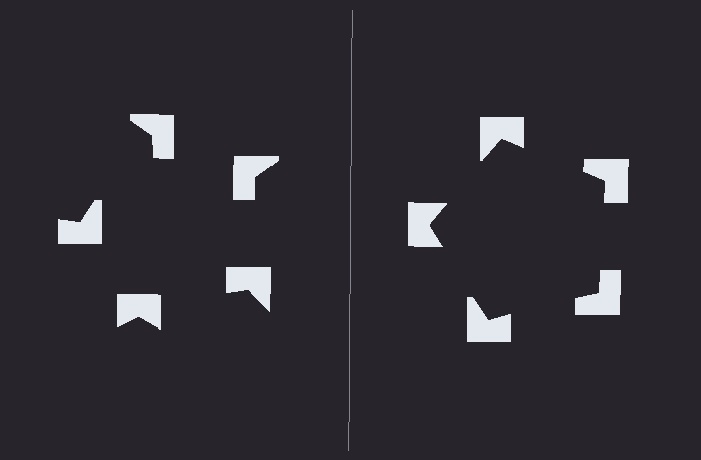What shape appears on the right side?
An illusory pentagon.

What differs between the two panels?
The notched squares are positioned identically on both sides; only the wedge orientations differ. On the right they align to a pentagon; on the left they are misaligned.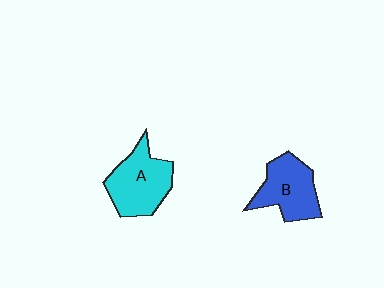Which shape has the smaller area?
Shape B (blue).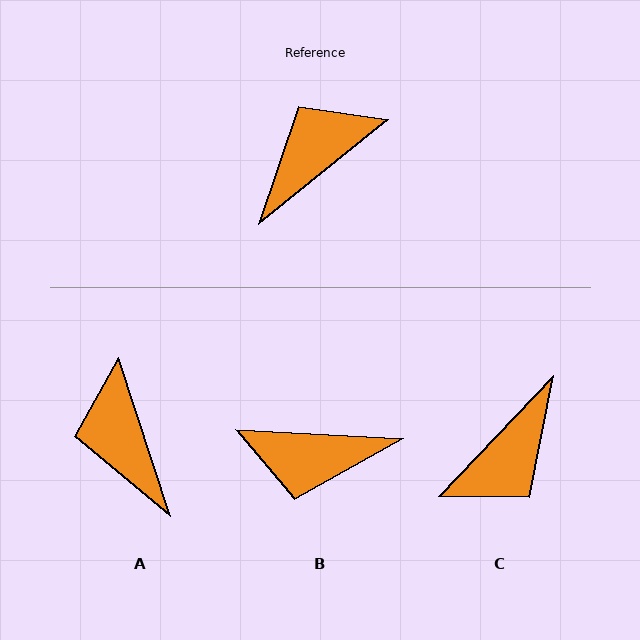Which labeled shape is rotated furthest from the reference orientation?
C, about 172 degrees away.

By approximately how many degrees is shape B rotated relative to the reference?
Approximately 138 degrees counter-clockwise.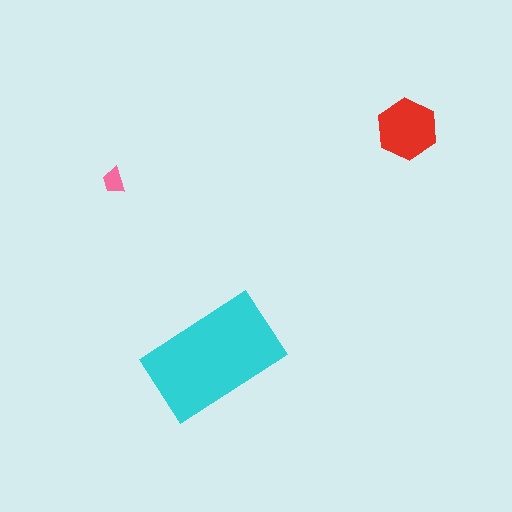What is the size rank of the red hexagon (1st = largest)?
2nd.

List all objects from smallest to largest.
The pink trapezoid, the red hexagon, the cyan rectangle.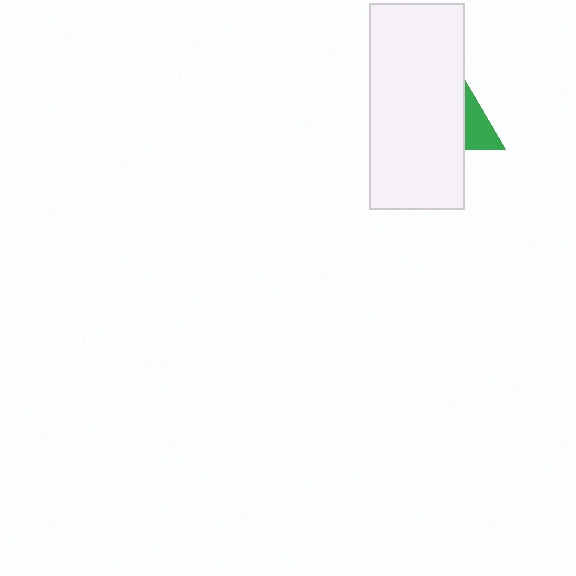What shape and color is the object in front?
The object in front is a white rectangle.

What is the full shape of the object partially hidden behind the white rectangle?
The partially hidden object is a green triangle.